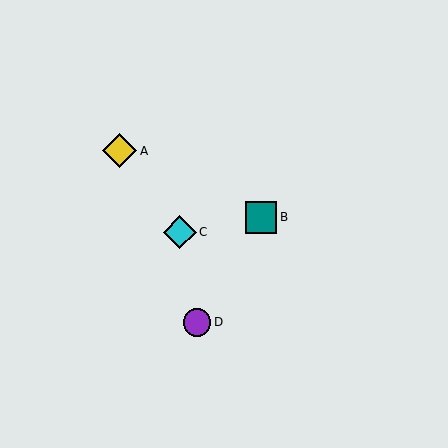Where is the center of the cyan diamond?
The center of the cyan diamond is at (180, 232).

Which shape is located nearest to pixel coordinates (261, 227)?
The teal square (labeled B) at (261, 217) is nearest to that location.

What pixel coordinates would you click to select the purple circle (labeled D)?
Click at (197, 322) to select the purple circle D.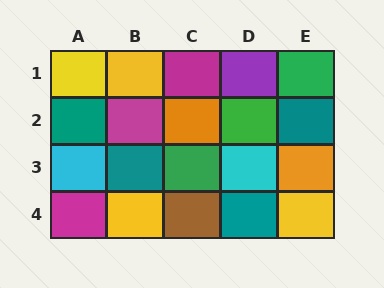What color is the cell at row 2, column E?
Teal.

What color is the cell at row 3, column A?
Cyan.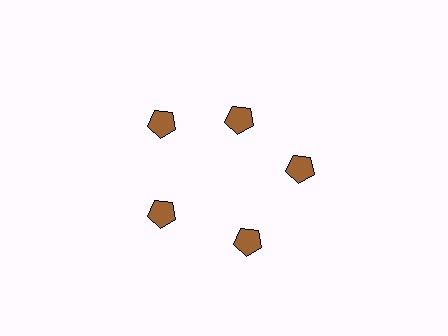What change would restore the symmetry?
The symmetry would be restored by moving it outward, back onto the ring so that all 5 pentagons sit at equal angles and equal distance from the center.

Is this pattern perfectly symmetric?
No. The 5 brown pentagons are arranged in a ring, but one element near the 1 o'clock position is pulled inward toward the center, breaking the 5-fold rotational symmetry.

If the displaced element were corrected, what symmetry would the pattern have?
It would have 5-fold rotational symmetry — the pattern would map onto itself every 72 degrees.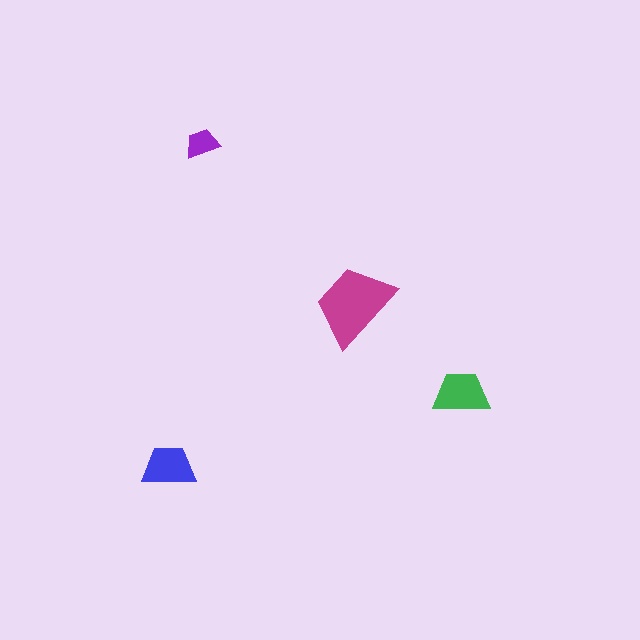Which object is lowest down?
The blue trapezoid is bottommost.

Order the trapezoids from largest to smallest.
the magenta one, the green one, the blue one, the purple one.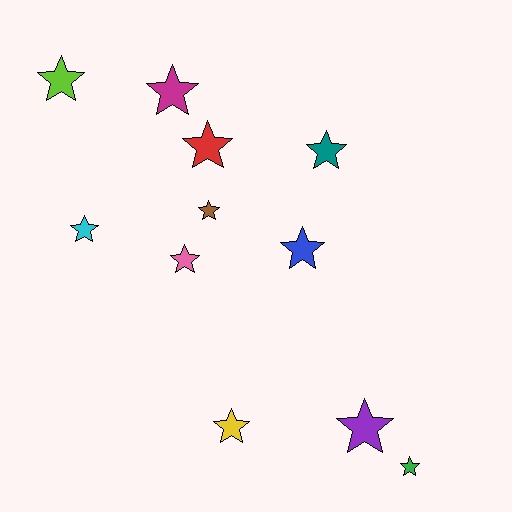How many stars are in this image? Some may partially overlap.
There are 11 stars.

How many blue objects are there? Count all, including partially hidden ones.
There is 1 blue object.